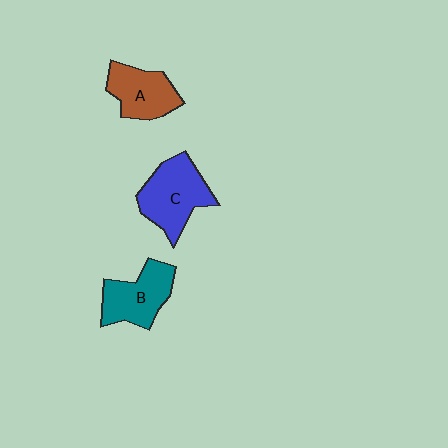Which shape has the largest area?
Shape C (blue).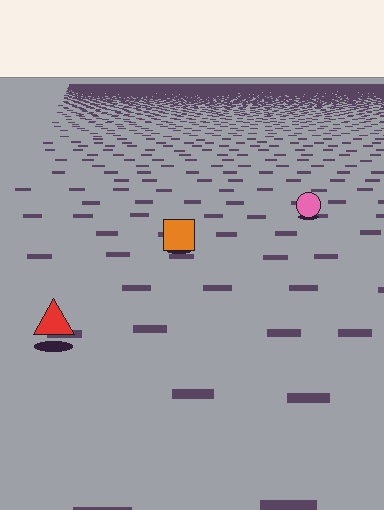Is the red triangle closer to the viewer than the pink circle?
Yes. The red triangle is closer — you can tell from the texture gradient: the ground texture is coarser near it.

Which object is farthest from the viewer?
The pink circle is farthest from the viewer. It appears smaller and the ground texture around it is denser.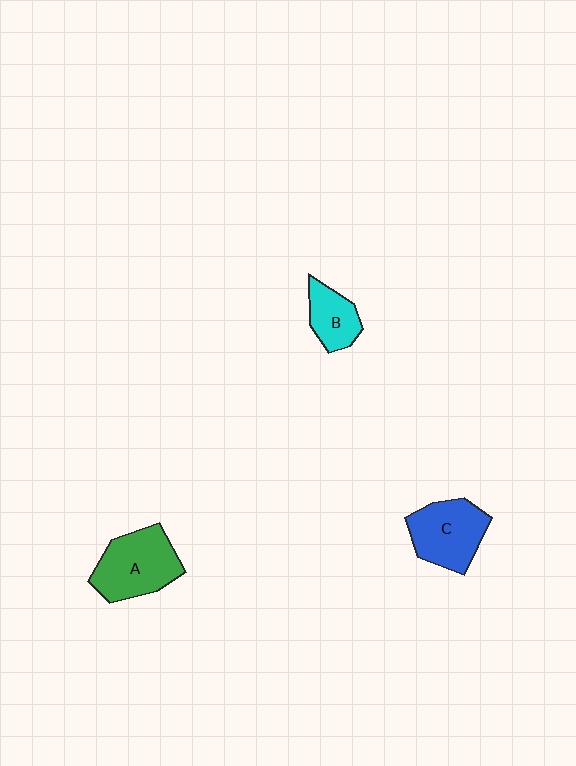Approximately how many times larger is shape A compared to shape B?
Approximately 1.8 times.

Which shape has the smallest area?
Shape B (cyan).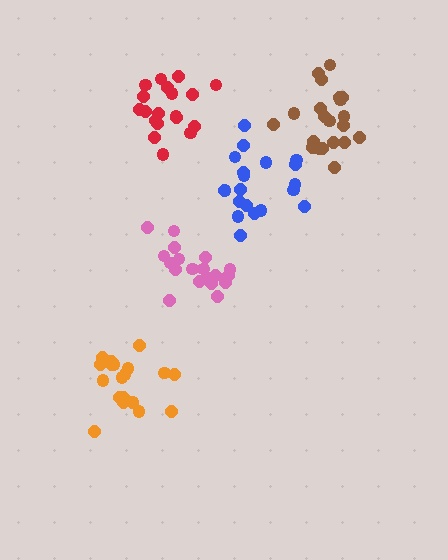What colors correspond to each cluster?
The clusters are colored: orange, red, pink, blue, brown.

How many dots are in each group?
Group 1: 20 dots, Group 2: 19 dots, Group 3: 20 dots, Group 4: 20 dots, Group 5: 21 dots (100 total).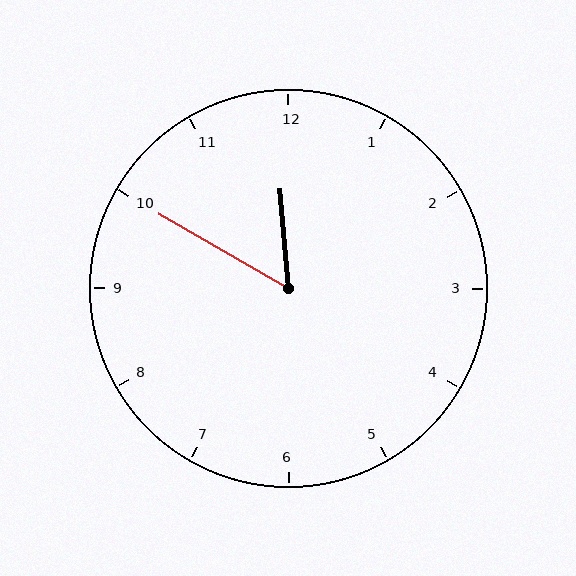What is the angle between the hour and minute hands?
Approximately 55 degrees.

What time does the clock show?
11:50.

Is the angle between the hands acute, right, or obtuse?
It is acute.